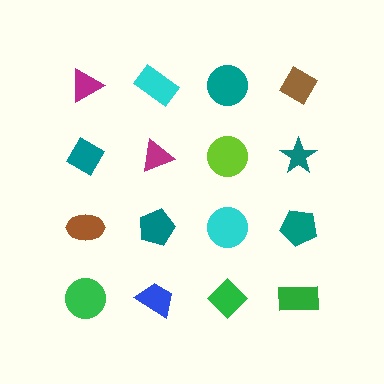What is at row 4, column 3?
A green diamond.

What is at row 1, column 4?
A brown diamond.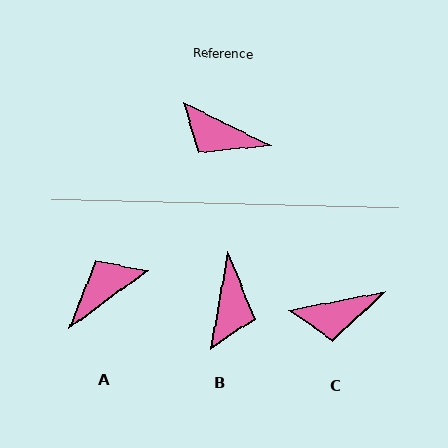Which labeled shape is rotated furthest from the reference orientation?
A, about 117 degrees away.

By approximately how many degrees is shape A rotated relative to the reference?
Approximately 117 degrees clockwise.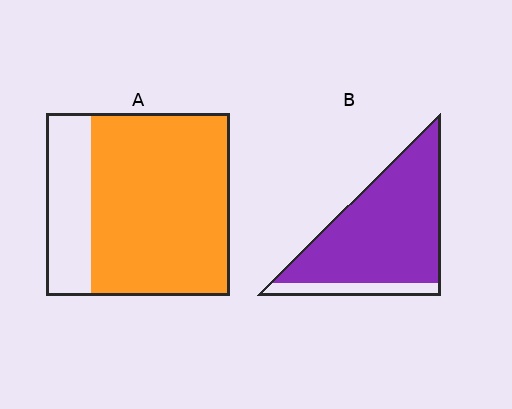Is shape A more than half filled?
Yes.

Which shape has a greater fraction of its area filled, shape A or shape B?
Shape B.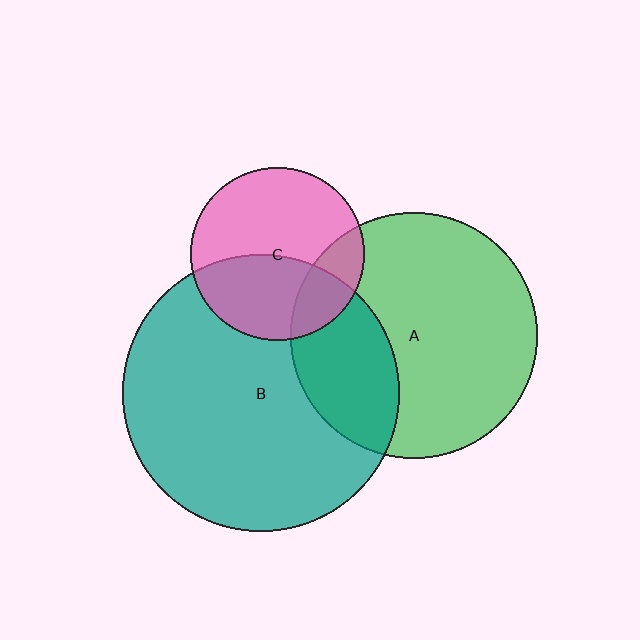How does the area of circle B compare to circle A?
Approximately 1.3 times.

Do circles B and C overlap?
Yes.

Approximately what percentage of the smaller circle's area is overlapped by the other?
Approximately 40%.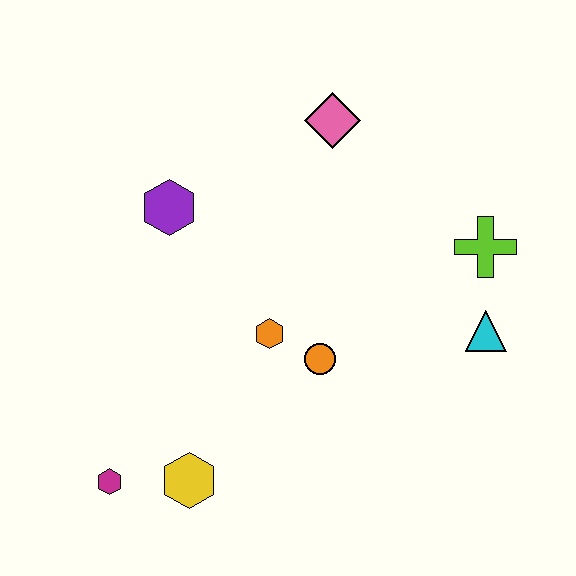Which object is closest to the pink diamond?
The purple hexagon is closest to the pink diamond.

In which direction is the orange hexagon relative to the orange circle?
The orange hexagon is to the left of the orange circle.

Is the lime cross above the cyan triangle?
Yes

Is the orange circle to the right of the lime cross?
No